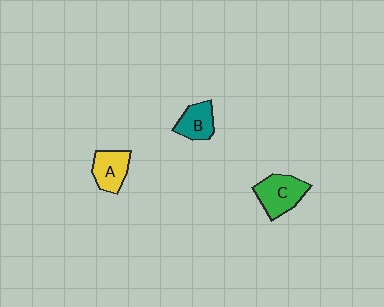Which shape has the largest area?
Shape C (green).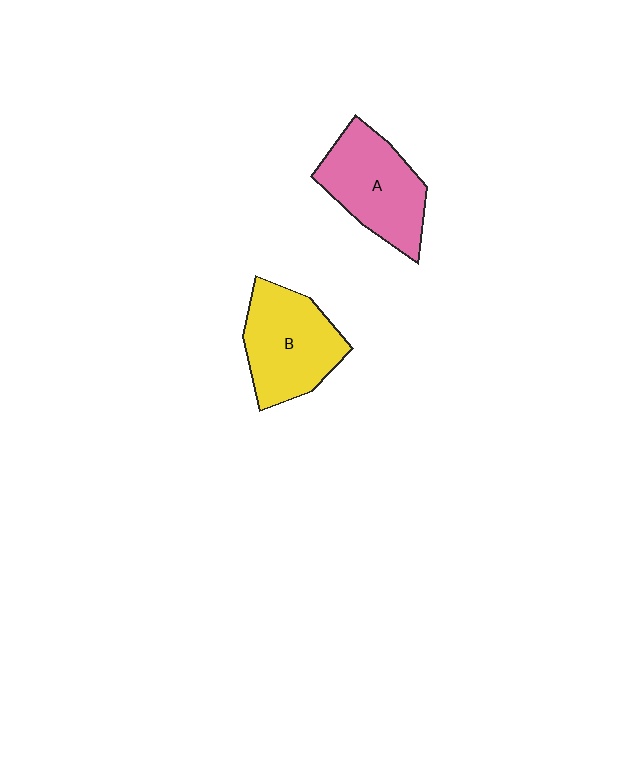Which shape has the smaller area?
Shape A (pink).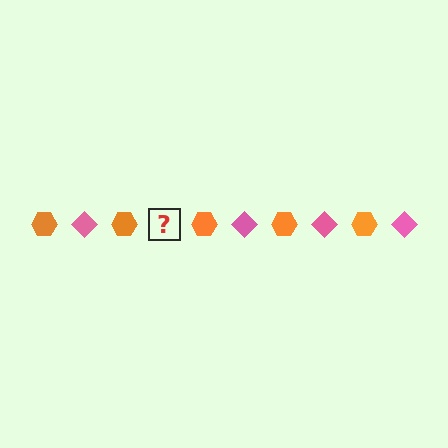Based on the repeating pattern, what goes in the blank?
The blank should be a pink diamond.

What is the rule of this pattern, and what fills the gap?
The rule is that the pattern alternates between orange hexagon and pink diamond. The gap should be filled with a pink diamond.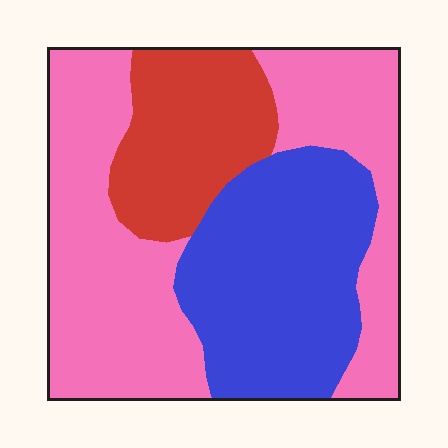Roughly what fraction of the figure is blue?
Blue covers around 30% of the figure.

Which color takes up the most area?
Pink, at roughly 50%.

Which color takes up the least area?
Red, at roughly 20%.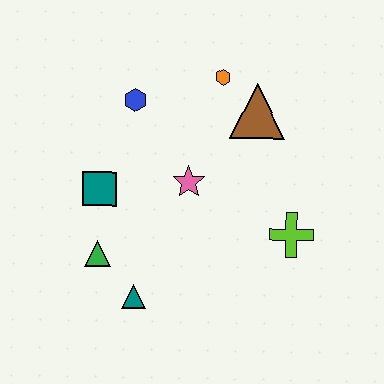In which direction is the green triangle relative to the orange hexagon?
The green triangle is below the orange hexagon.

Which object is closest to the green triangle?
The teal triangle is closest to the green triangle.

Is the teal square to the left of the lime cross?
Yes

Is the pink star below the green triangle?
No